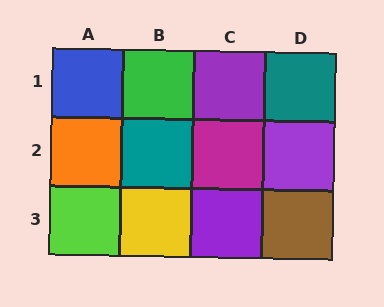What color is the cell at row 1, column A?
Blue.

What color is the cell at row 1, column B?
Green.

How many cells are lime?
1 cell is lime.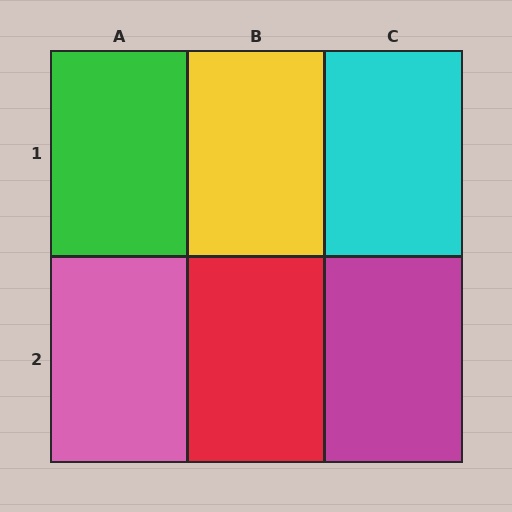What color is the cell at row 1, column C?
Cyan.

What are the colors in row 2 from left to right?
Pink, red, magenta.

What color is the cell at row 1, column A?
Green.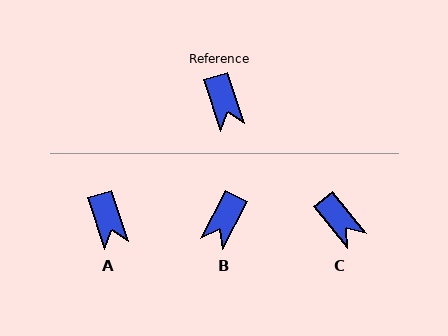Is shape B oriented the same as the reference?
No, it is off by about 45 degrees.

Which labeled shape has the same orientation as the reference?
A.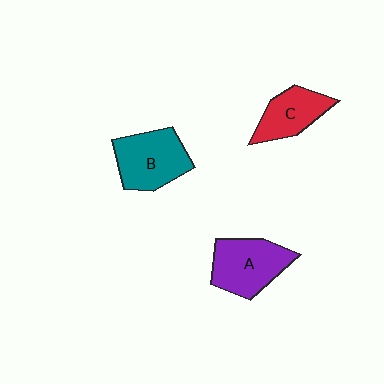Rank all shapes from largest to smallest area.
From largest to smallest: B (teal), A (purple), C (red).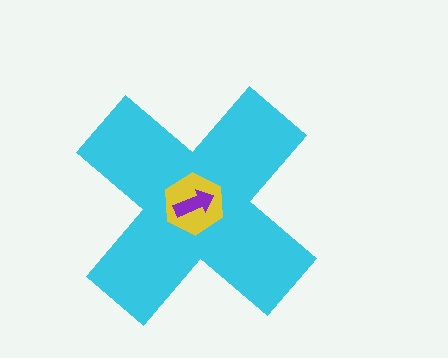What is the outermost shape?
The cyan cross.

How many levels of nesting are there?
3.